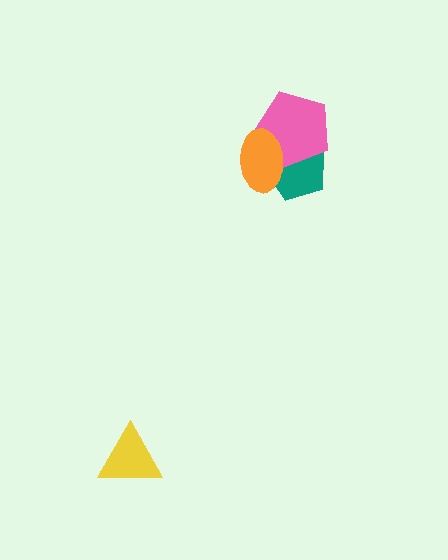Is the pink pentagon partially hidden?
Yes, it is partially covered by another shape.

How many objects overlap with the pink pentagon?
2 objects overlap with the pink pentagon.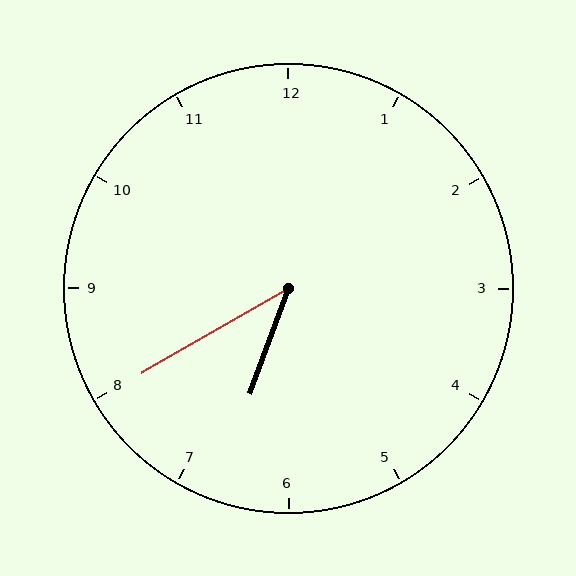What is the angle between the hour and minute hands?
Approximately 40 degrees.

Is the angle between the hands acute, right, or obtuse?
It is acute.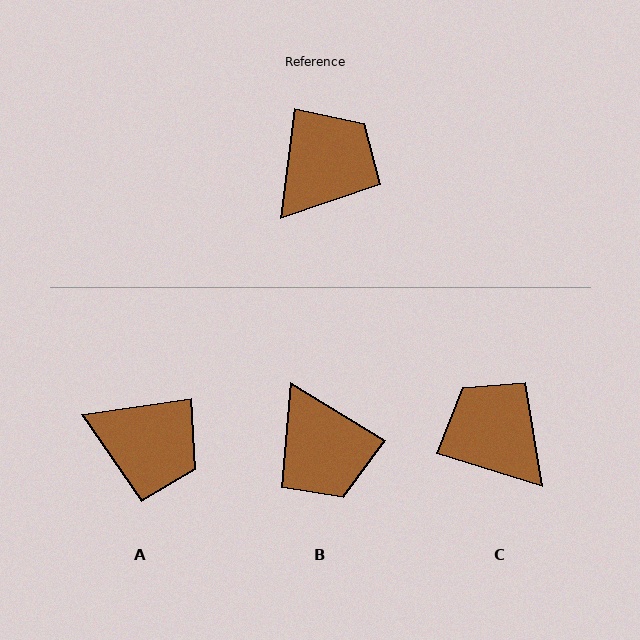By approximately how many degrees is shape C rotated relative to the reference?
Approximately 80 degrees counter-clockwise.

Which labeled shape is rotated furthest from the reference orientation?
B, about 114 degrees away.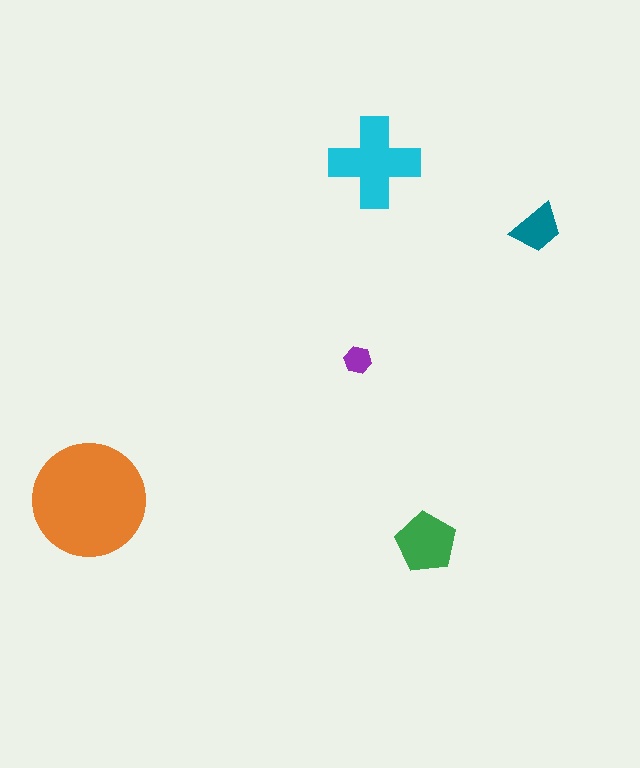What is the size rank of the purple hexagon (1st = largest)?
5th.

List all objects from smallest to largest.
The purple hexagon, the teal trapezoid, the green pentagon, the cyan cross, the orange circle.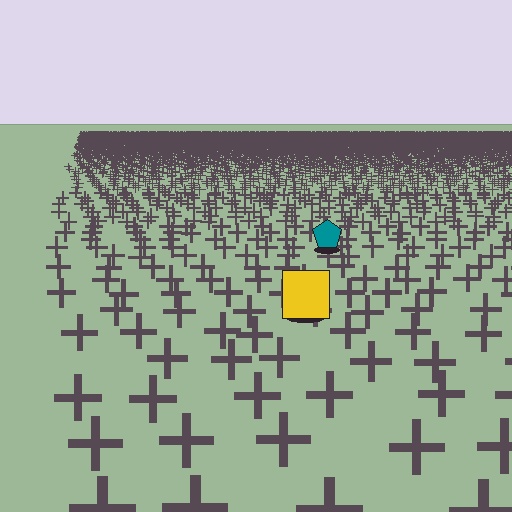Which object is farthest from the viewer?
The teal pentagon is farthest from the viewer. It appears smaller and the ground texture around it is denser.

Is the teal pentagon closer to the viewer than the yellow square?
No. The yellow square is closer — you can tell from the texture gradient: the ground texture is coarser near it.